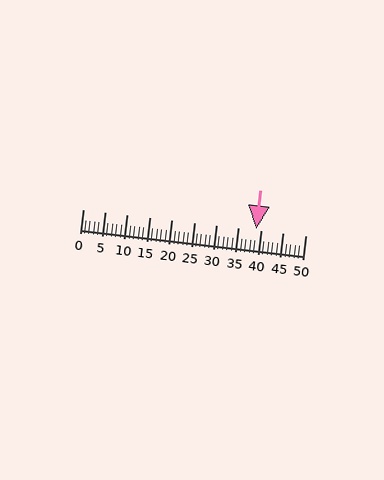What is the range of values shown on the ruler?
The ruler shows values from 0 to 50.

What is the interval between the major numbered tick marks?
The major tick marks are spaced 5 units apart.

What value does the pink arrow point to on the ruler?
The pink arrow points to approximately 39.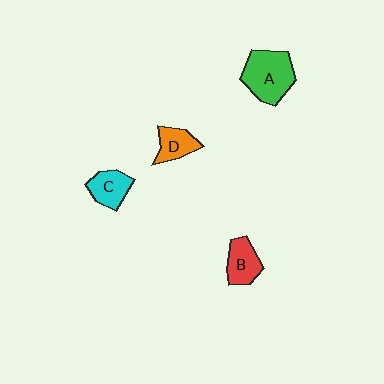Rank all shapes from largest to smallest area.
From largest to smallest: A (green), B (red), C (cyan), D (orange).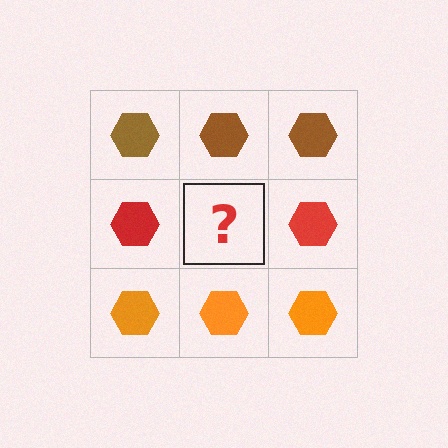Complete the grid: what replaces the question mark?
The question mark should be replaced with a red hexagon.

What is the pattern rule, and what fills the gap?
The rule is that each row has a consistent color. The gap should be filled with a red hexagon.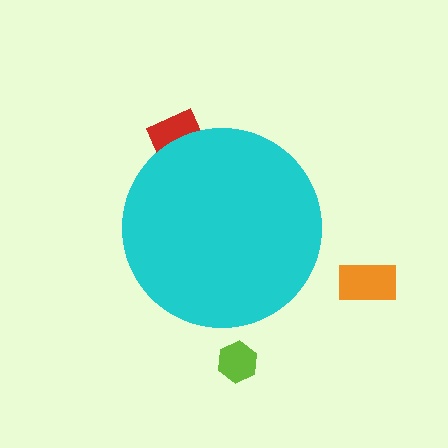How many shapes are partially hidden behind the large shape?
1 shape is partially hidden.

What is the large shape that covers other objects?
A cyan circle.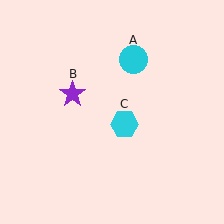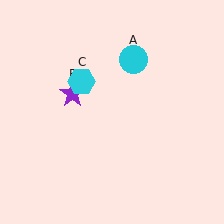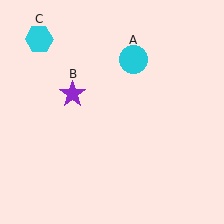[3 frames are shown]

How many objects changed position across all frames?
1 object changed position: cyan hexagon (object C).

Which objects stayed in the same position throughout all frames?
Cyan circle (object A) and purple star (object B) remained stationary.